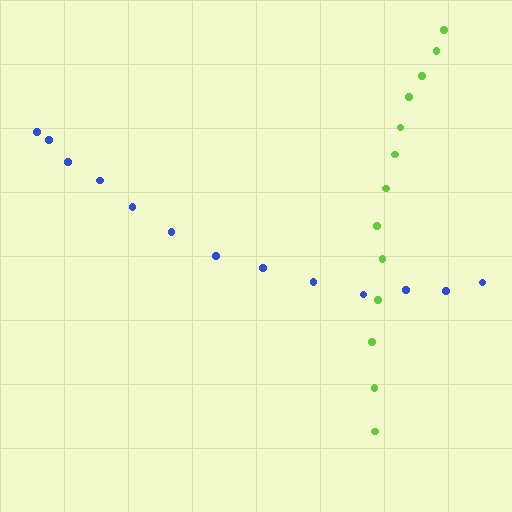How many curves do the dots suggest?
There are 2 distinct paths.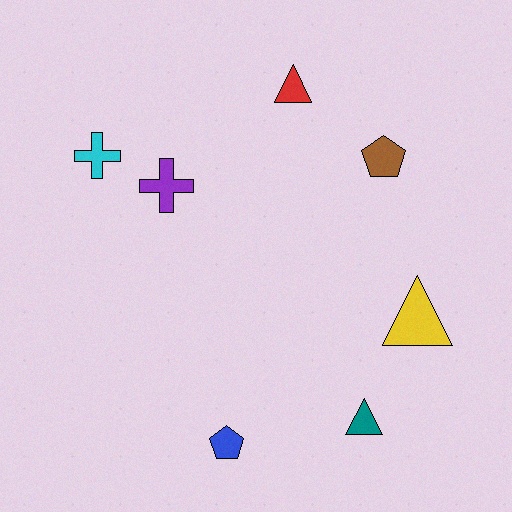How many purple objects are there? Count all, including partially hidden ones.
There is 1 purple object.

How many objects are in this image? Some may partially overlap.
There are 7 objects.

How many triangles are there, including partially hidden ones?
There are 3 triangles.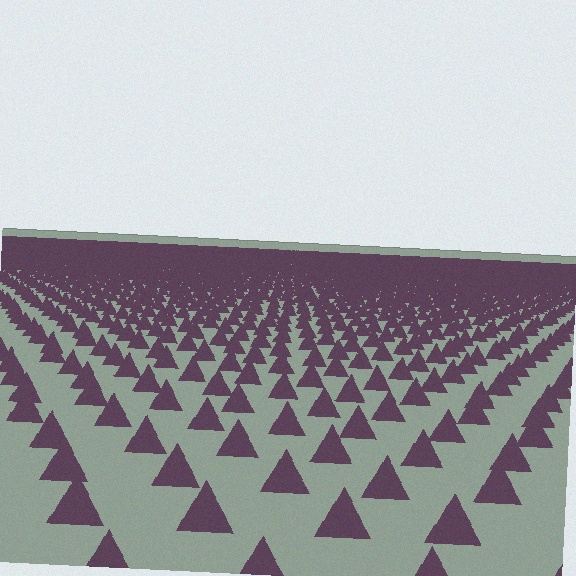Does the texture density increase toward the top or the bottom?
Density increases toward the top.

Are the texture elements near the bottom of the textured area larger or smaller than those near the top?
Larger. Near the bottom, elements are closer to the viewer and appear at a bigger on-screen size.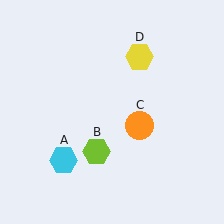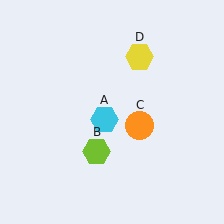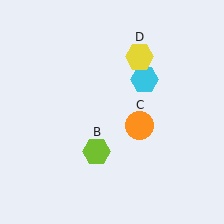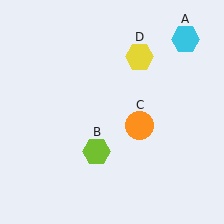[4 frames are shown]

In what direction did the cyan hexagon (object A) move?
The cyan hexagon (object A) moved up and to the right.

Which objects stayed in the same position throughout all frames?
Lime hexagon (object B) and orange circle (object C) and yellow hexagon (object D) remained stationary.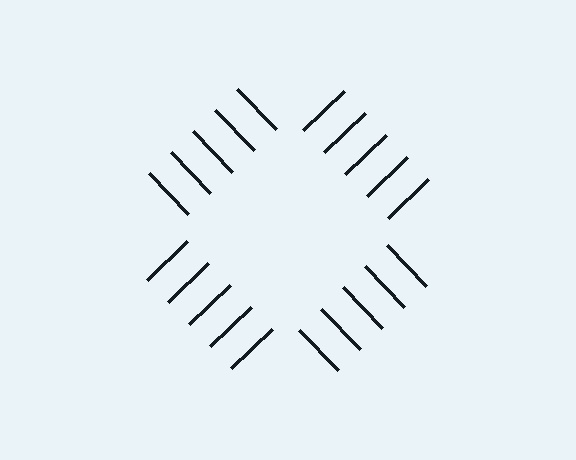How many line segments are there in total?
20 — 5 along each of the 4 edges.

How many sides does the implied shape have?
4 sides — the line-ends trace a square.